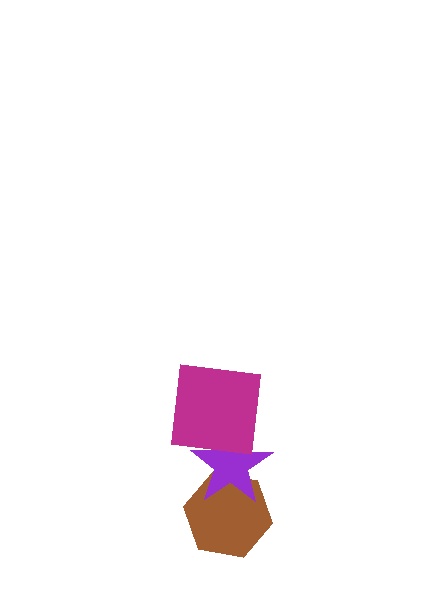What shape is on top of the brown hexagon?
The purple star is on top of the brown hexagon.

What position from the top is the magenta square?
The magenta square is 1st from the top.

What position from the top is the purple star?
The purple star is 2nd from the top.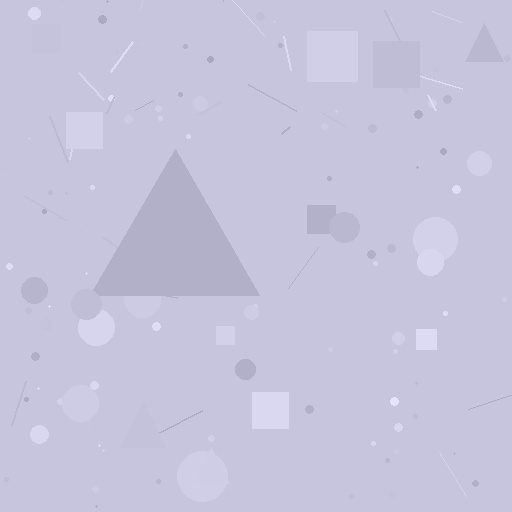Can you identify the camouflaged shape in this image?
The camouflaged shape is a triangle.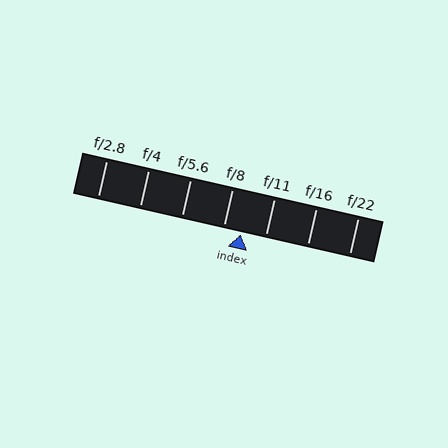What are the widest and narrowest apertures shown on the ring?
The widest aperture shown is f/2.8 and the narrowest is f/22.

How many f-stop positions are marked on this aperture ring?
There are 7 f-stop positions marked.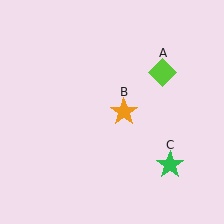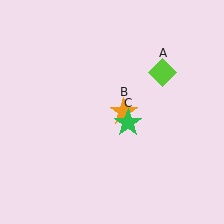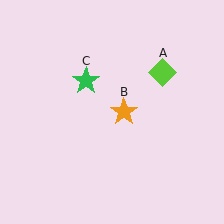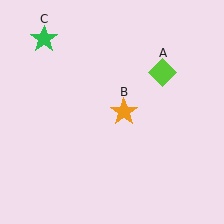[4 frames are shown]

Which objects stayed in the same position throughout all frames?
Lime diamond (object A) and orange star (object B) remained stationary.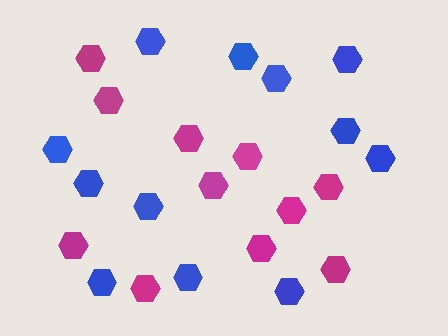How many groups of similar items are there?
There are 2 groups: one group of magenta hexagons (11) and one group of blue hexagons (12).